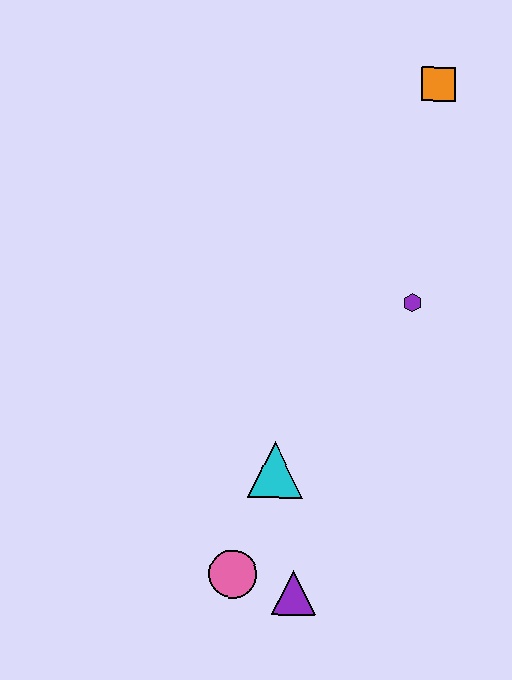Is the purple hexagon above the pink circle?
Yes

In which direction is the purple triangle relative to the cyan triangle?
The purple triangle is below the cyan triangle.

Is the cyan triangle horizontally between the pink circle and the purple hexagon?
Yes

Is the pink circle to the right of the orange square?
No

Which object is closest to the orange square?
The purple hexagon is closest to the orange square.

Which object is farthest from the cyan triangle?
The orange square is farthest from the cyan triangle.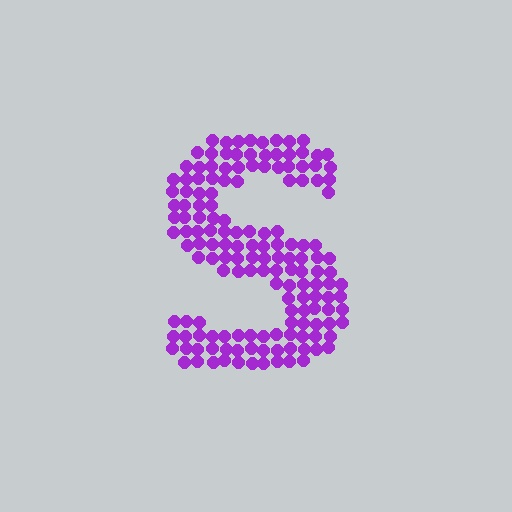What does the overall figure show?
The overall figure shows the letter S.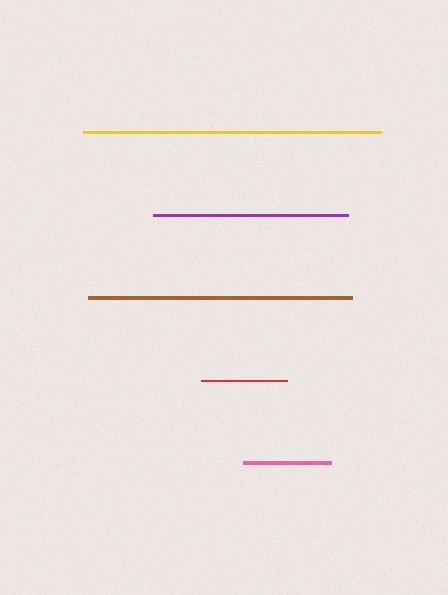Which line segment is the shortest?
The red line is the shortest at approximately 85 pixels.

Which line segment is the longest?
The yellow line is the longest at approximately 298 pixels.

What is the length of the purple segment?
The purple segment is approximately 195 pixels long.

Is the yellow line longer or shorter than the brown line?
The yellow line is longer than the brown line.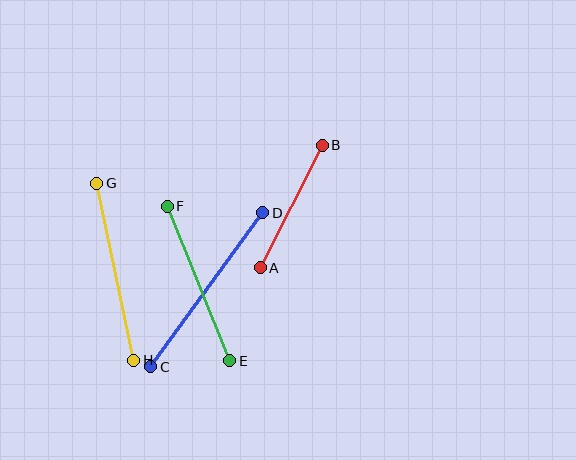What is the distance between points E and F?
The distance is approximately 167 pixels.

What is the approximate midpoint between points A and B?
The midpoint is at approximately (291, 207) pixels.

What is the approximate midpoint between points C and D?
The midpoint is at approximately (207, 290) pixels.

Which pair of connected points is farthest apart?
Points C and D are farthest apart.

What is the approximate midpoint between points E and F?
The midpoint is at approximately (199, 283) pixels.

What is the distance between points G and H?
The distance is approximately 181 pixels.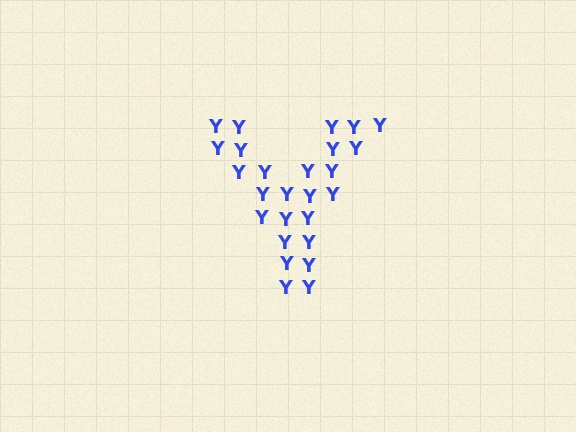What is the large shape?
The large shape is the letter Y.